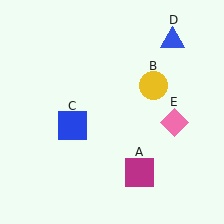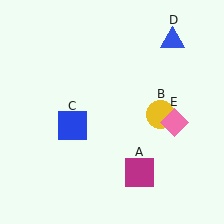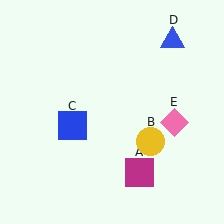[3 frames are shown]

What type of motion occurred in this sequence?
The yellow circle (object B) rotated clockwise around the center of the scene.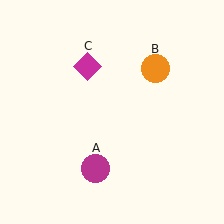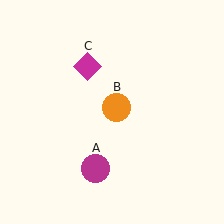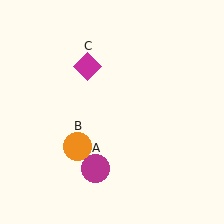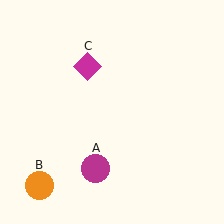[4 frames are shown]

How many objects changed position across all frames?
1 object changed position: orange circle (object B).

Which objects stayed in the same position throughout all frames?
Magenta circle (object A) and magenta diamond (object C) remained stationary.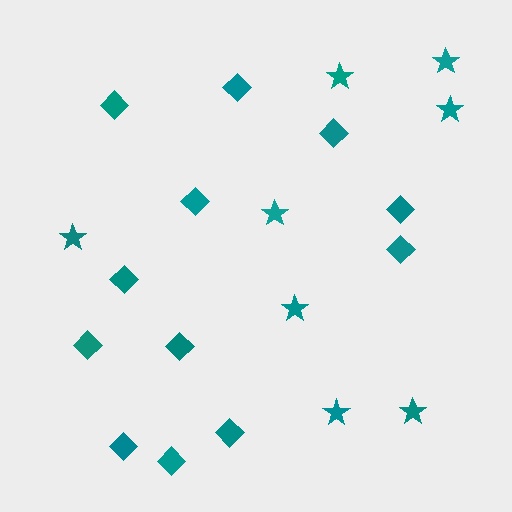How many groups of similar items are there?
There are 2 groups: one group of stars (8) and one group of diamonds (12).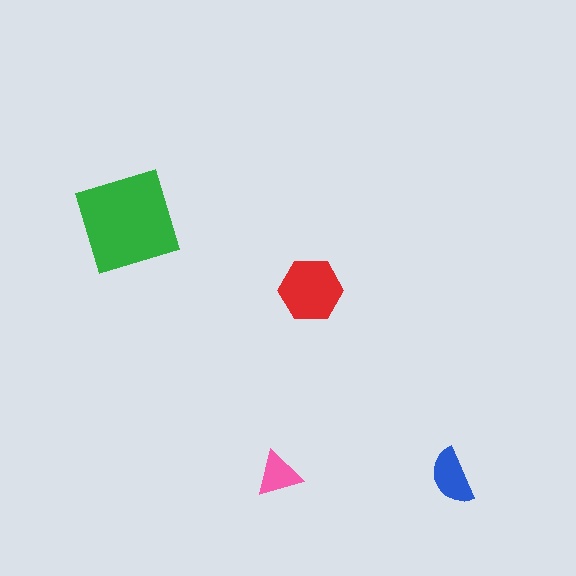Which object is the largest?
The green square.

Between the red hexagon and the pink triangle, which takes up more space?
The red hexagon.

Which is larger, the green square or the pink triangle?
The green square.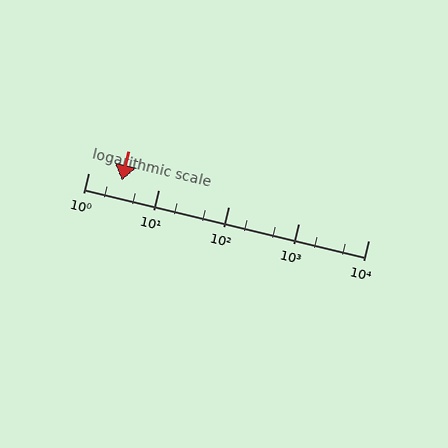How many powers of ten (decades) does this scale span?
The scale spans 4 decades, from 1 to 10000.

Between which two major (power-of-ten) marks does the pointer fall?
The pointer is between 1 and 10.